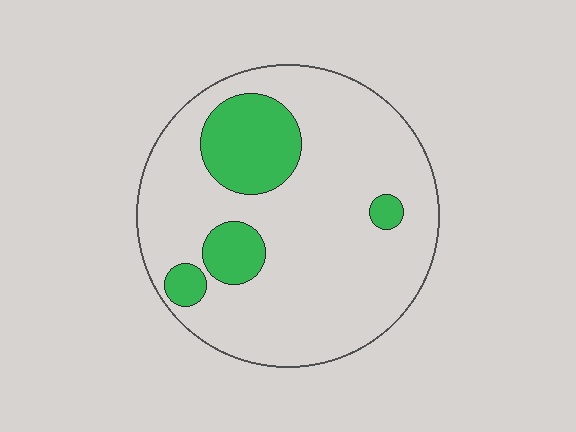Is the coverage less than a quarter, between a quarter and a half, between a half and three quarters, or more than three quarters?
Less than a quarter.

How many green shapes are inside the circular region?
4.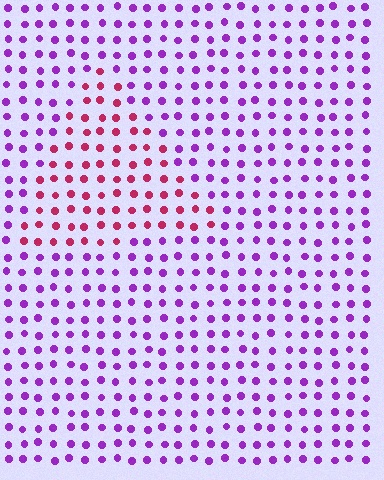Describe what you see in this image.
The image is filled with small purple elements in a uniform arrangement. A triangle-shaped region is visible where the elements are tinted to a slightly different hue, forming a subtle color boundary.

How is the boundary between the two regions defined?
The boundary is defined purely by a slight shift in hue (about 52 degrees). Spacing, size, and orientation are identical on both sides.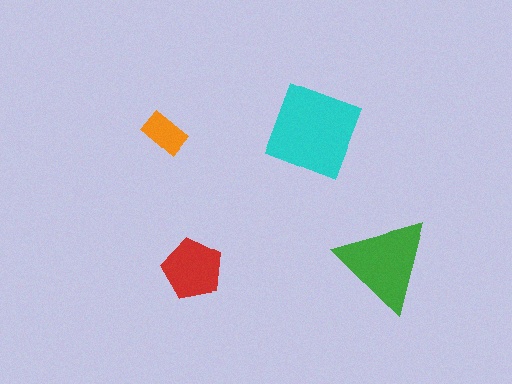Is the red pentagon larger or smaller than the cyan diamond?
Smaller.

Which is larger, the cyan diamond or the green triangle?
The cyan diamond.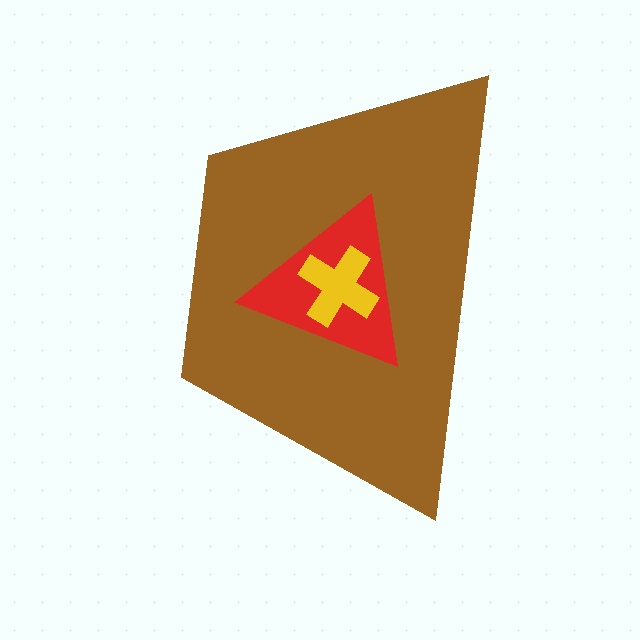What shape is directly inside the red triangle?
The yellow cross.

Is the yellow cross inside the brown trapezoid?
Yes.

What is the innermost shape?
The yellow cross.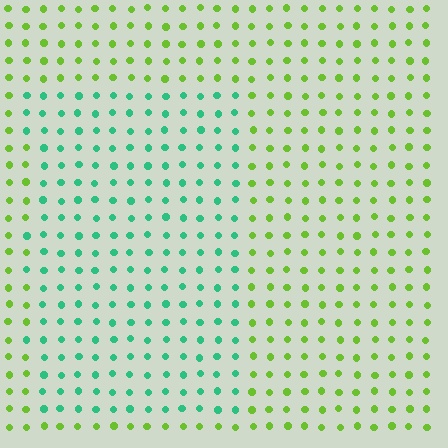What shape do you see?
I see a rectangle.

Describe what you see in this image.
The image is filled with small lime elements in a uniform arrangement. A rectangle-shaped region is visible where the elements are tinted to a slightly different hue, forming a subtle color boundary.